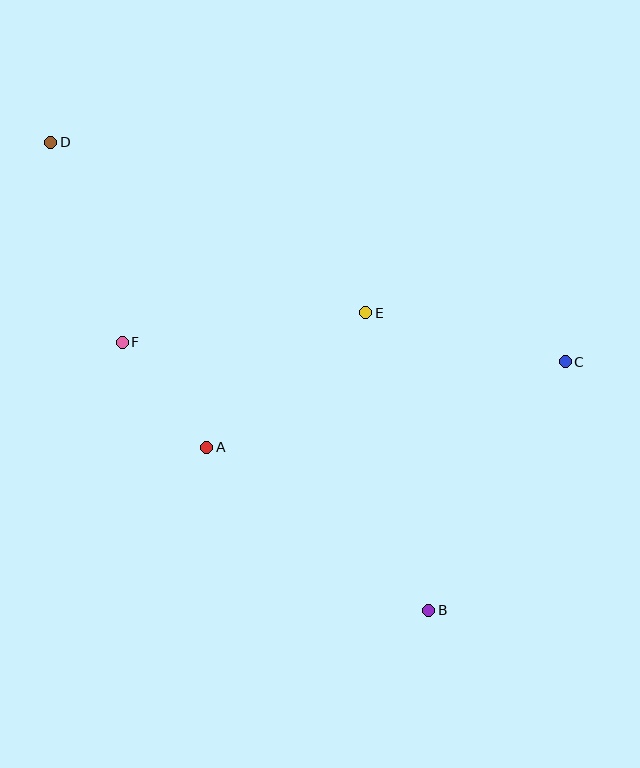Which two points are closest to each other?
Points A and F are closest to each other.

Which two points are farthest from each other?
Points B and D are farthest from each other.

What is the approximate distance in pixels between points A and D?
The distance between A and D is approximately 343 pixels.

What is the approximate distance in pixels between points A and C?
The distance between A and C is approximately 369 pixels.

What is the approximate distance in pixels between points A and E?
The distance between A and E is approximately 208 pixels.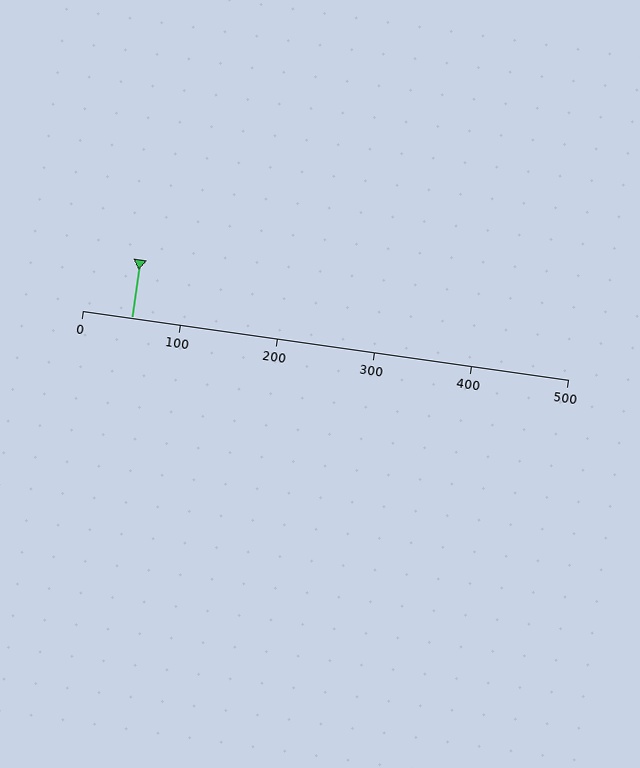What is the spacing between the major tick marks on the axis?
The major ticks are spaced 100 apart.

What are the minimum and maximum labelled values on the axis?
The axis runs from 0 to 500.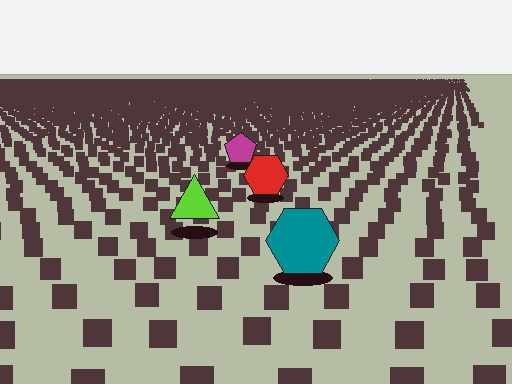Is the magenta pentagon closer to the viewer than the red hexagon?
No. The red hexagon is closer — you can tell from the texture gradient: the ground texture is coarser near it.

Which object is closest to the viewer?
The teal hexagon is closest. The texture marks near it are larger and more spread out.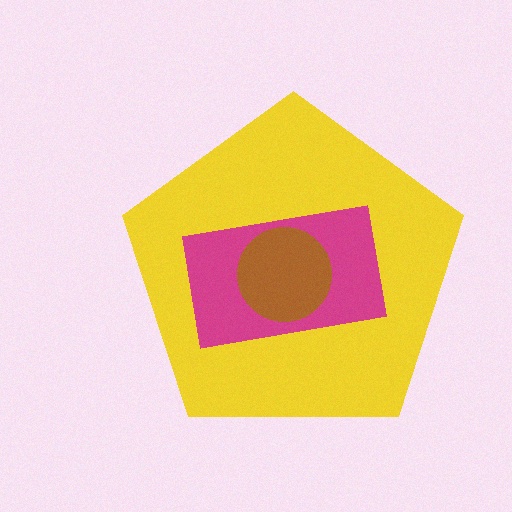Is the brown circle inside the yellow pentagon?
Yes.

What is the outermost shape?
The yellow pentagon.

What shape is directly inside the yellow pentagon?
The magenta rectangle.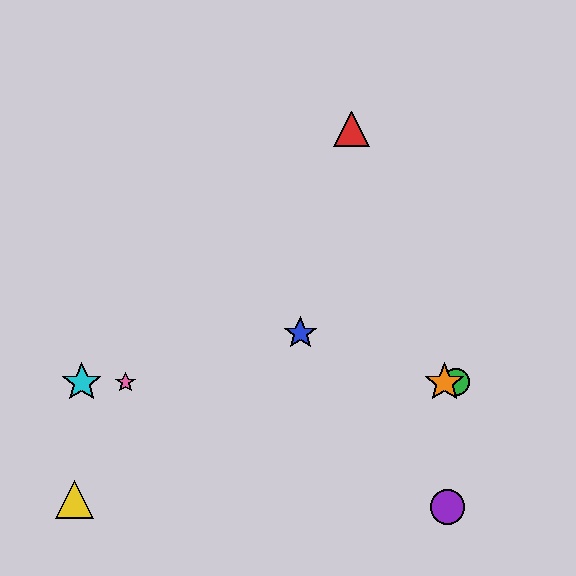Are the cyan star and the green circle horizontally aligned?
Yes, both are at y≈382.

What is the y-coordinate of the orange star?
The orange star is at y≈382.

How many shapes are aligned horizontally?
4 shapes (the green circle, the orange star, the cyan star, the pink star) are aligned horizontally.